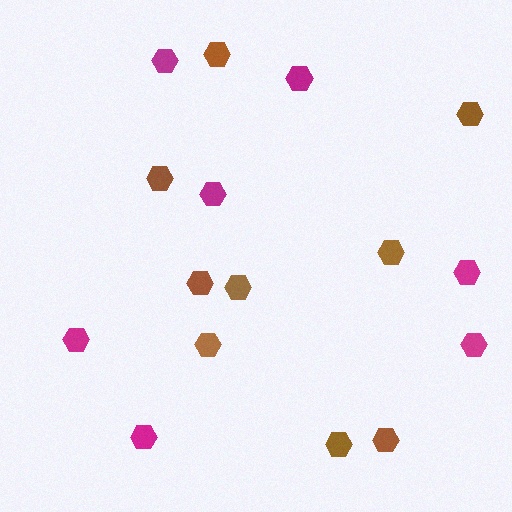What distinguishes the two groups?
There are 2 groups: one group of brown hexagons (9) and one group of magenta hexagons (7).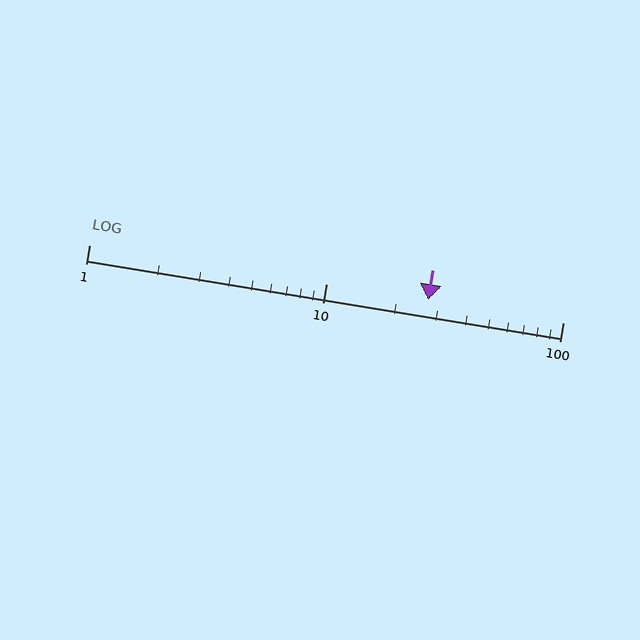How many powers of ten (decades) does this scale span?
The scale spans 2 decades, from 1 to 100.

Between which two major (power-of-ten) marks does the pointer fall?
The pointer is between 10 and 100.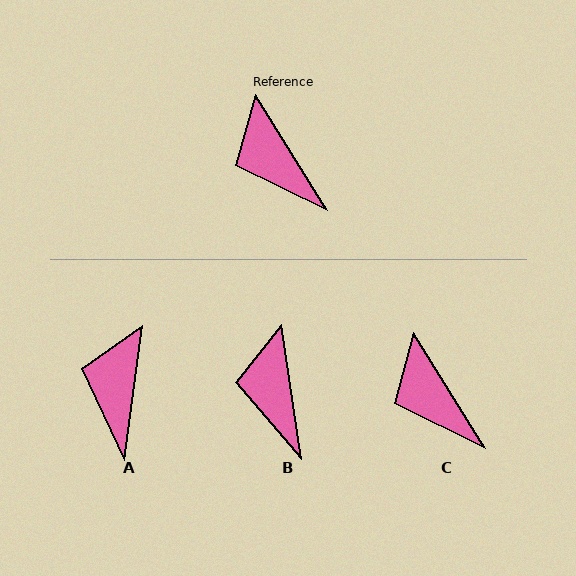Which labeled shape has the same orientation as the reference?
C.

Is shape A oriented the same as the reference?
No, it is off by about 39 degrees.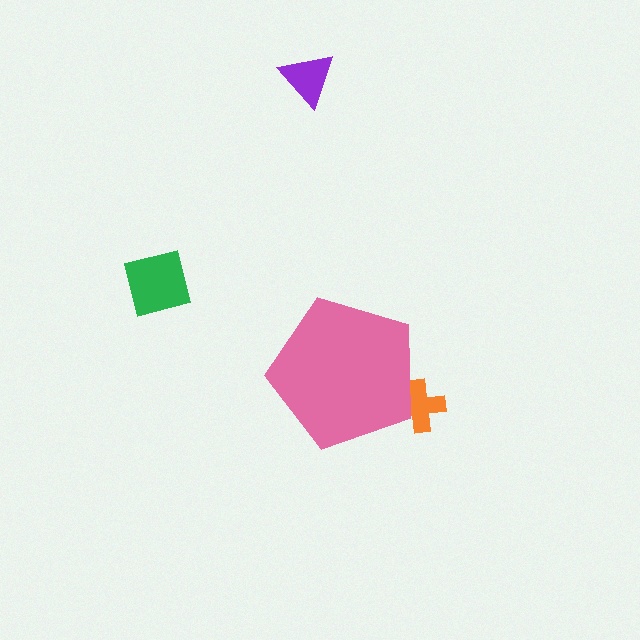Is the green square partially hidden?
No, the green square is fully visible.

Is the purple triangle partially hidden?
No, the purple triangle is fully visible.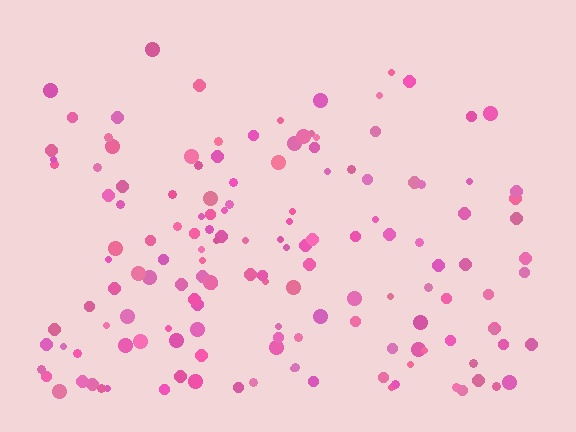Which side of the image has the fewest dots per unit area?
The top.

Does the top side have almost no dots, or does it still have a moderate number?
Still a moderate number, just noticeably fewer than the bottom.